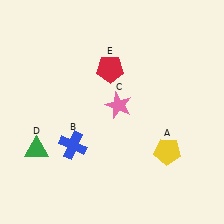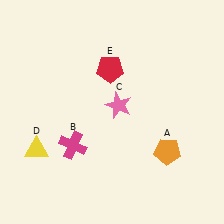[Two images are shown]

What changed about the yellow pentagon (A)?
In Image 1, A is yellow. In Image 2, it changed to orange.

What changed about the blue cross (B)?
In Image 1, B is blue. In Image 2, it changed to magenta.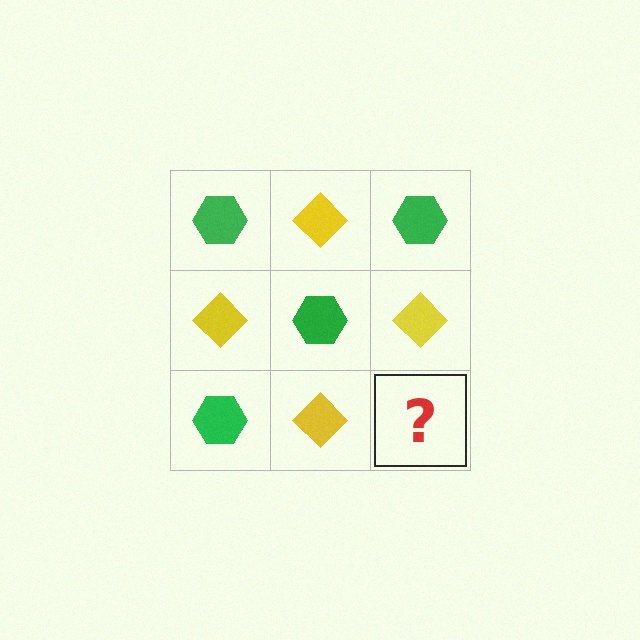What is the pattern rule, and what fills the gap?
The rule is that it alternates green hexagon and yellow diamond in a checkerboard pattern. The gap should be filled with a green hexagon.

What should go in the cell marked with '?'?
The missing cell should contain a green hexagon.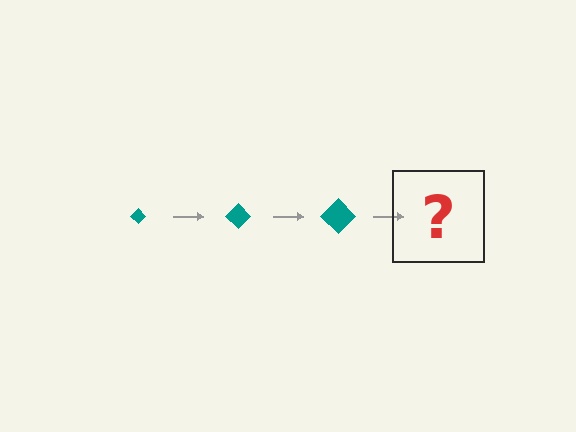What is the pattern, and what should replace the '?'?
The pattern is that the diamond gets progressively larger each step. The '?' should be a teal diamond, larger than the previous one.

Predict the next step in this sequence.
The next step is a teal diamond, larger than the previous one.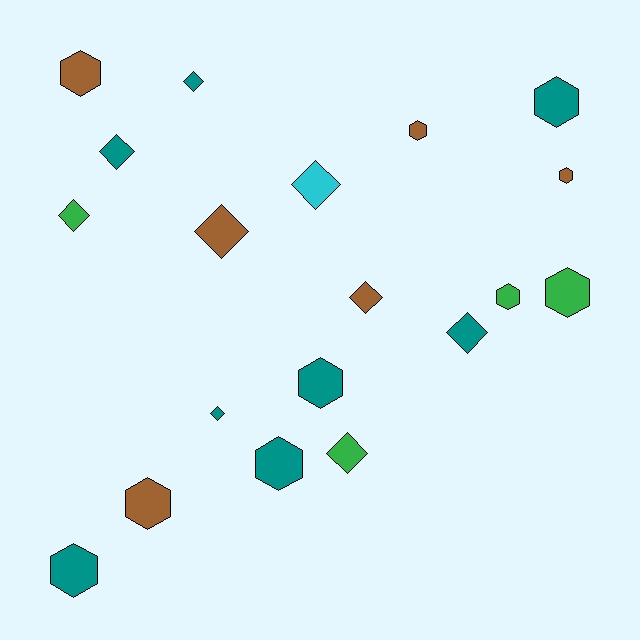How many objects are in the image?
There are 19 objects.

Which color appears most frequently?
Teal, with 8 objects.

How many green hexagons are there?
There are 2 green hexagons.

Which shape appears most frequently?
Hexagon, with 10 objects.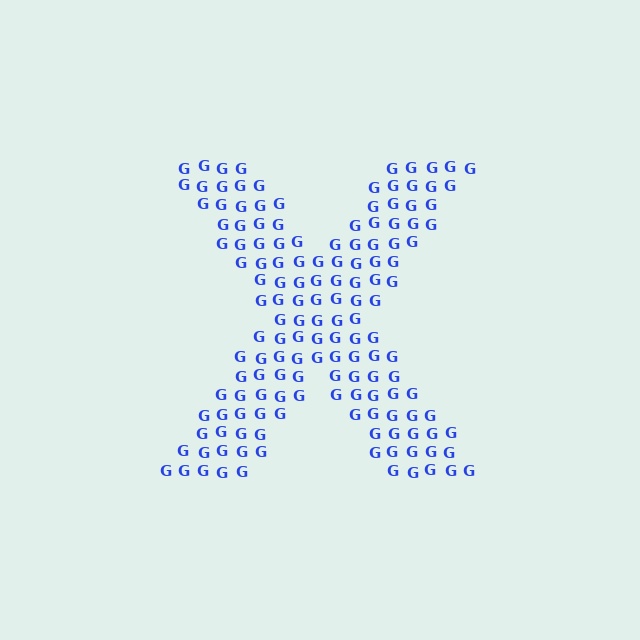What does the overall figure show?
The overall figure shows the letter X.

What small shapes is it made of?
It is made of small letter G's.